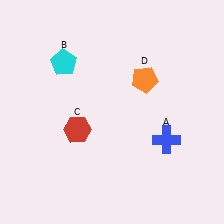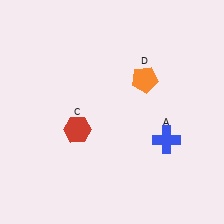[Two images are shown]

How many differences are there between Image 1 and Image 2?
There is 1 difference between the two images.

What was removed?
The cyan pentagon (B) was removed in Image 2.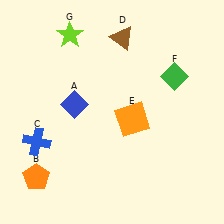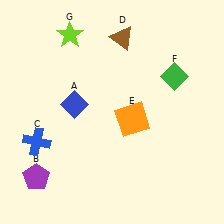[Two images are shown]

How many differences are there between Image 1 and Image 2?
There is 1 difference between the two images.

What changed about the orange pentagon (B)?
In Image 1, B is orange. In Image 2, it changed to purple.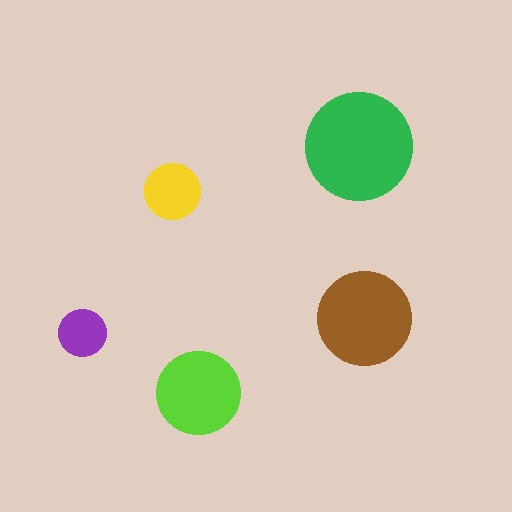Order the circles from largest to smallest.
the green one, the brown one, the lime one, the yellow one, the purple one.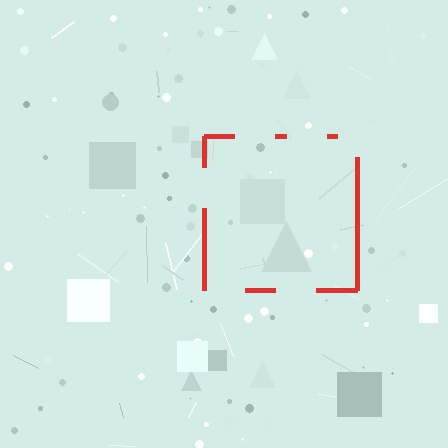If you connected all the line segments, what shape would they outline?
They would outline a square.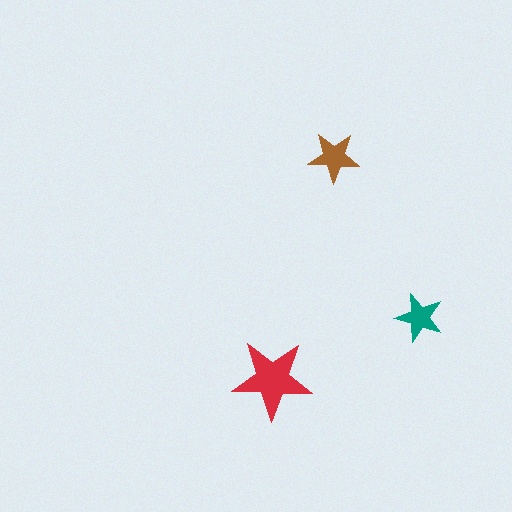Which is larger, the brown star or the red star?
The red one.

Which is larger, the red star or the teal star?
The red one.